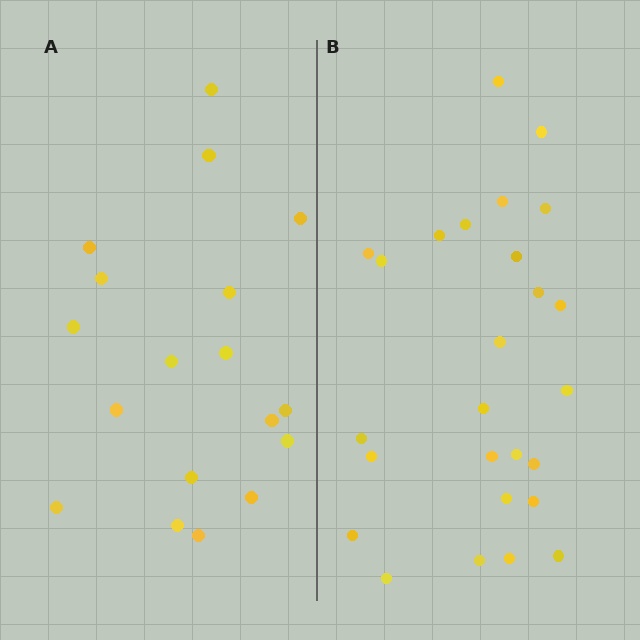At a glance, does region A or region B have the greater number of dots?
Region B (the right region) has more dots.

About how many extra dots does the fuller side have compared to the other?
Region B has roughly 8 or so more dots than region A.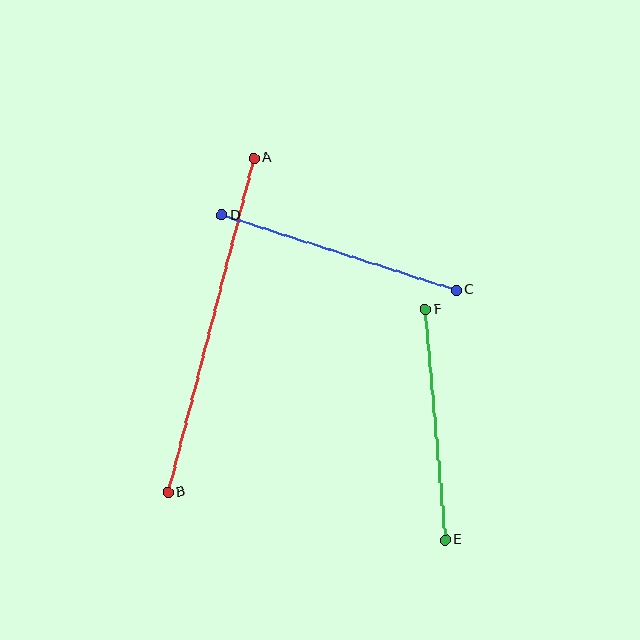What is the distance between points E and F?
The distance is approximately 231 pixels.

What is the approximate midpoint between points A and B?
The midpoint is at approximately (211, 325) pixels.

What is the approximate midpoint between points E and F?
The midpoint is at approximately (435, 425) pixels.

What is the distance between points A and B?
The distance is approximately 345 pixels.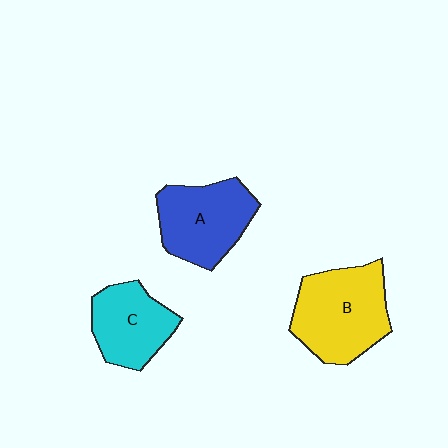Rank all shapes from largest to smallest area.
From largest to smallest: B (yellow), A (blue), C (cyan).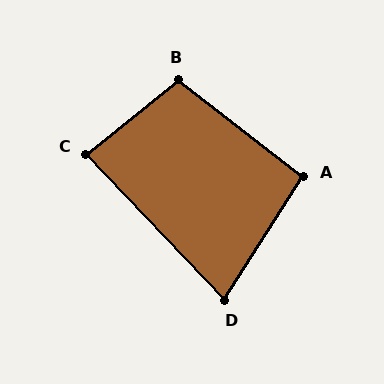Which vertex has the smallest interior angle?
D, at approximately 76 degrees.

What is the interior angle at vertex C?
Approximately 85 degrees (approximately right).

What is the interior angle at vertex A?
Approximately 95 degrees (approximately right).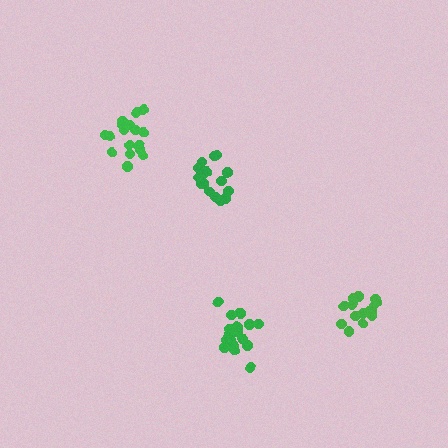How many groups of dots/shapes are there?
There are 4 groups.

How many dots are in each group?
Group 1: 17 dots, Group 2: 18 dots, Group 3: 17 dots, Group 4: 19 dots (71 total).